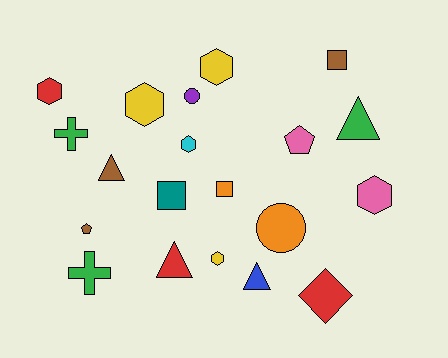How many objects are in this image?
There are 20 objects.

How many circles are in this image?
There are 2 circles.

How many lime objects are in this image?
There are no lime objects.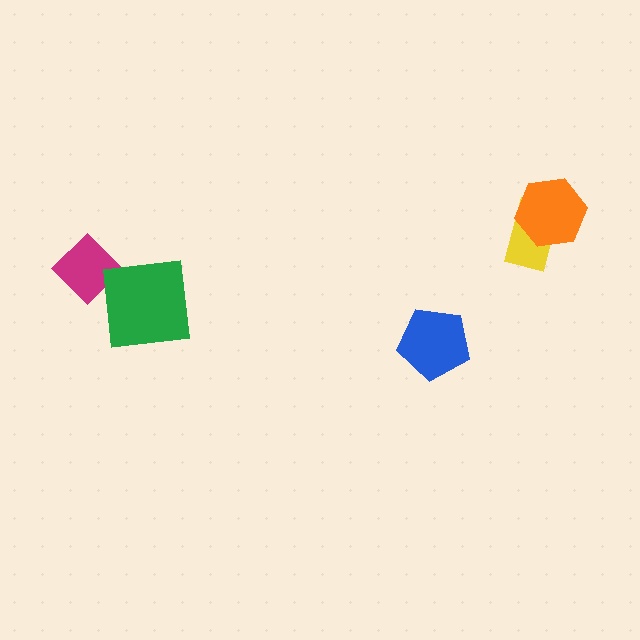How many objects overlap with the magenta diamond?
0 objects overlap with the magenta diamond.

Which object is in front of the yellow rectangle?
The orange hexagon is in front of the yellow rectangle.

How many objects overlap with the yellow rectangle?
1 object overlaps with the yellow rectangle.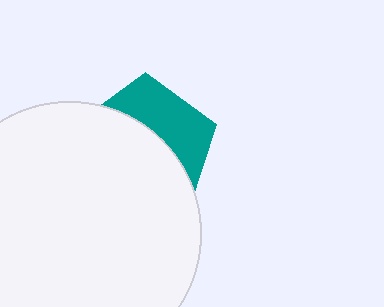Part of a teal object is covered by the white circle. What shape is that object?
It is a pentagon.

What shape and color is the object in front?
The object in front is a white circle.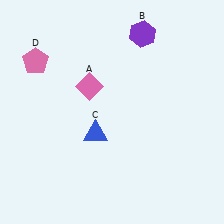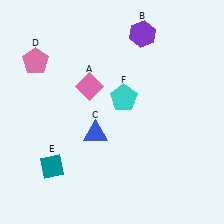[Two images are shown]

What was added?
A teal diamond (E), a cyan pentagon (F) were added in Image 2.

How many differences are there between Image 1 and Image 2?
There are 2 differences between the two images.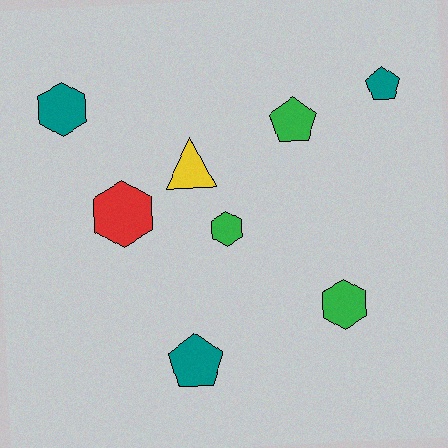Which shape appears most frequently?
Hexagon, with 4 objects.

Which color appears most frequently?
Teal, with 3 objects.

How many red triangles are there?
There are no red triangles.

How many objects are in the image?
There are 8 objects.